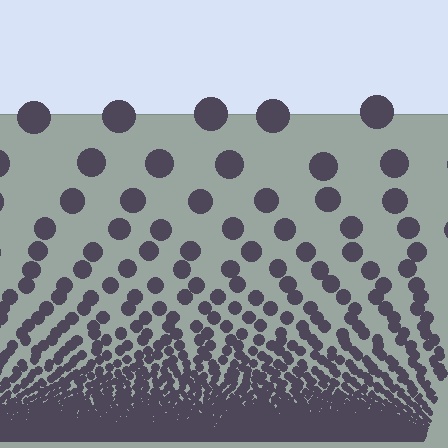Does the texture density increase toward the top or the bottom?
Density increases toward the bottom.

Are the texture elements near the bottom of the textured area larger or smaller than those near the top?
Smaller. The gradient is inverted — elements near the bottom are smaller and denser.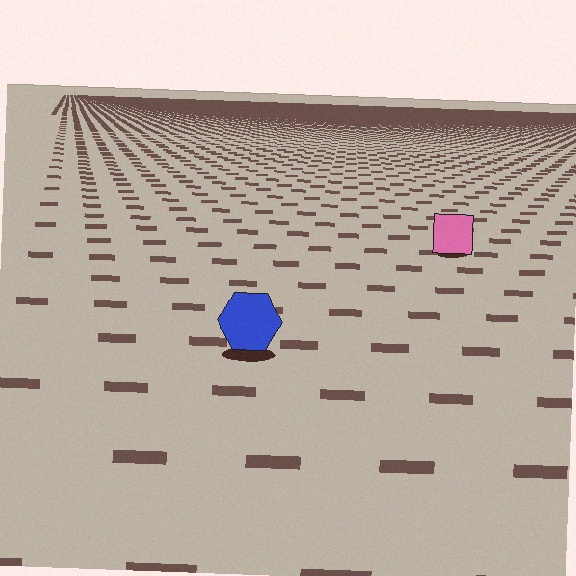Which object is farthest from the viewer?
The pink square is farthest from the viewer. It appears smaller and the ground texture around it is denser.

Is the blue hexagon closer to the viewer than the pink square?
Yes. The blue hexagon is closer — you can tell from the texture gradient: the ground texture is coarser near it.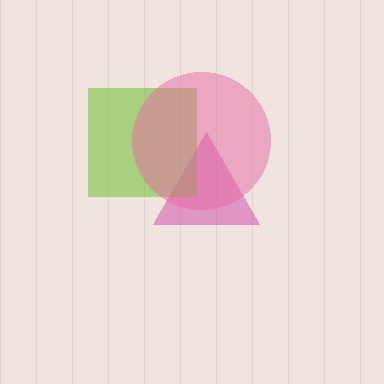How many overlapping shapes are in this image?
There are 3 overlapping shapes in the image.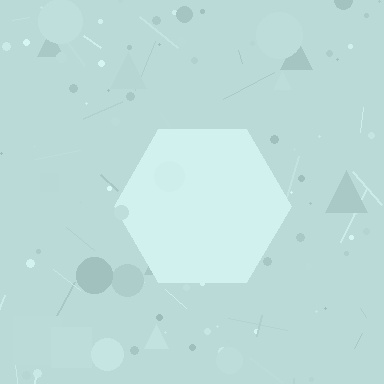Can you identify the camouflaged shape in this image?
The camouflaged shape is a hexagon.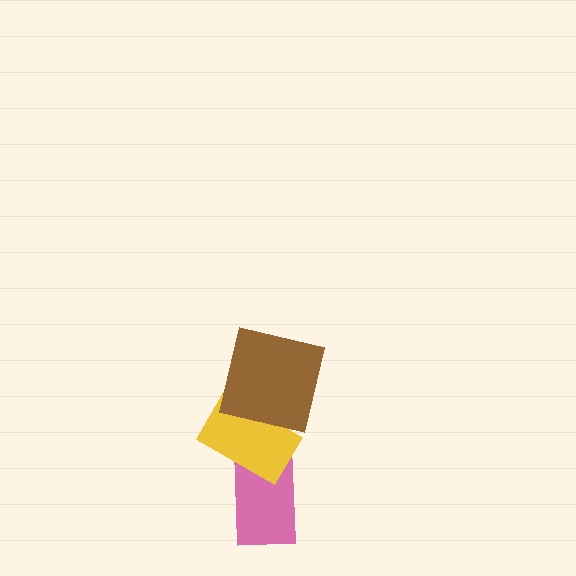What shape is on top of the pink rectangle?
The yellow rectangle is on top of the pink rectangle.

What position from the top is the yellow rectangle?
The yellow rectangle is 2nd from the top.